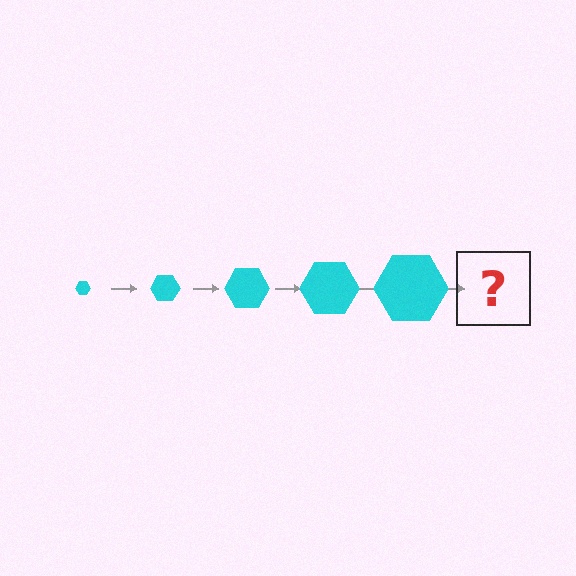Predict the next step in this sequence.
The next step is a cyan hexagon, larger than the previous one.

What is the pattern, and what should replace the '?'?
The pattern is that the hexagon gets progressively larger each step. The '?' should be a cyan hexagon, larger than the previous one.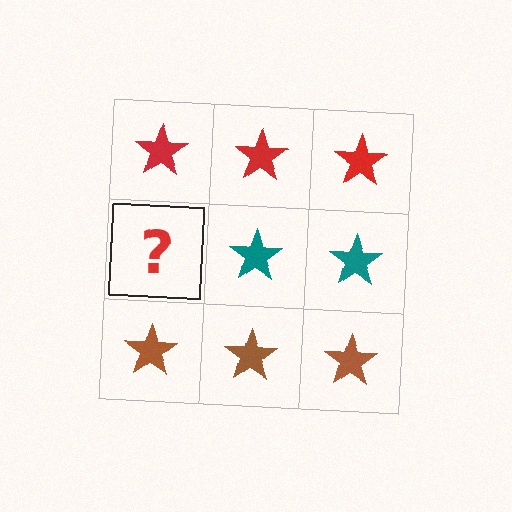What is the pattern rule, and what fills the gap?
The rule is that each row has a consistent color. The gap should be filled with a teal star.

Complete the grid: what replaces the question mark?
The question mark should be replaced with a teal star.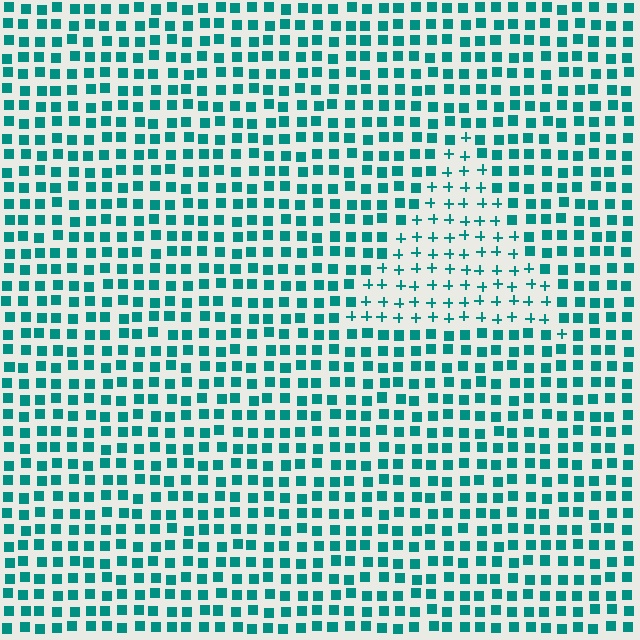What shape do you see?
I see a triangle.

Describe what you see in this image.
The image is filled with small teal elements arranged in a uniform grid. A triangle-shaped region contains plus signs, while the surrounding area contains squares. The boundary is defined purely by the change in element shape.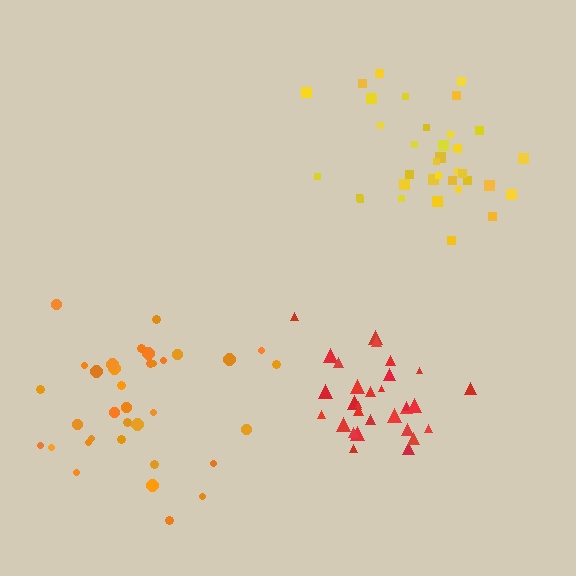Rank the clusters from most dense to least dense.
red, yellow, orange.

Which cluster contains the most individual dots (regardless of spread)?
Orange (35).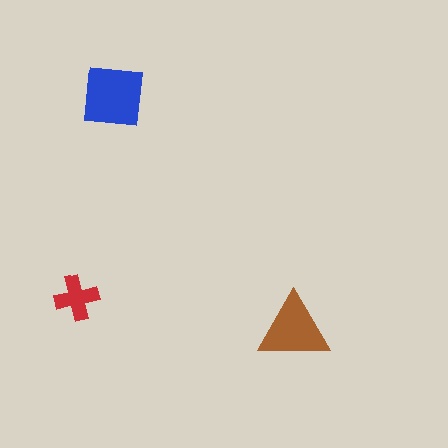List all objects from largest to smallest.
The blue square, the brown triangle, the red cross.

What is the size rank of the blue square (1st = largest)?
1st.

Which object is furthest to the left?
The red cross is leftmost.